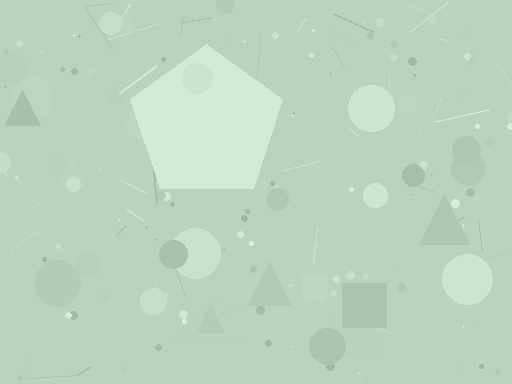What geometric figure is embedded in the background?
A pentagon is embedded in the background.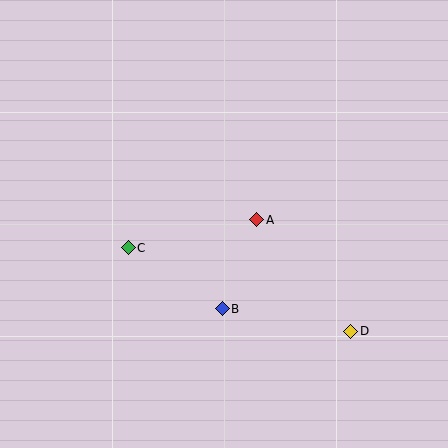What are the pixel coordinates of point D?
Point D is at (351, 331).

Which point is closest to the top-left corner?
Point C is closest to the top-left corner.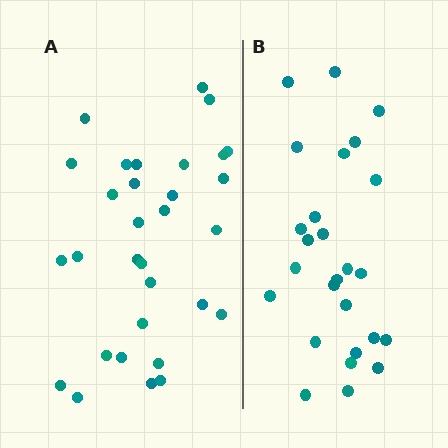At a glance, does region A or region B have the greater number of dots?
Region A (the left region) has more dots.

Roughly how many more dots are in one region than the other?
Region A has about 5 more dots than region B.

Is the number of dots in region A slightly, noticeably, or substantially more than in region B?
Region A has only slightly more — the two regions are fairly close. The ratio is roughly 1.2 to 1.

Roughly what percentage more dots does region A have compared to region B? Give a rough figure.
About 20% more.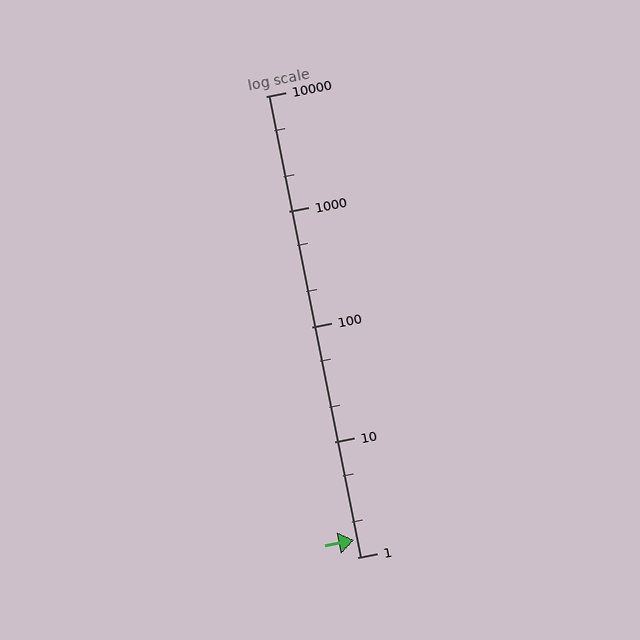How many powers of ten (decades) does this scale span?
The scale spans 4 decades, from 1 to 10000.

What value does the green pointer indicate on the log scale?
The pointer indicates approximately 1.4.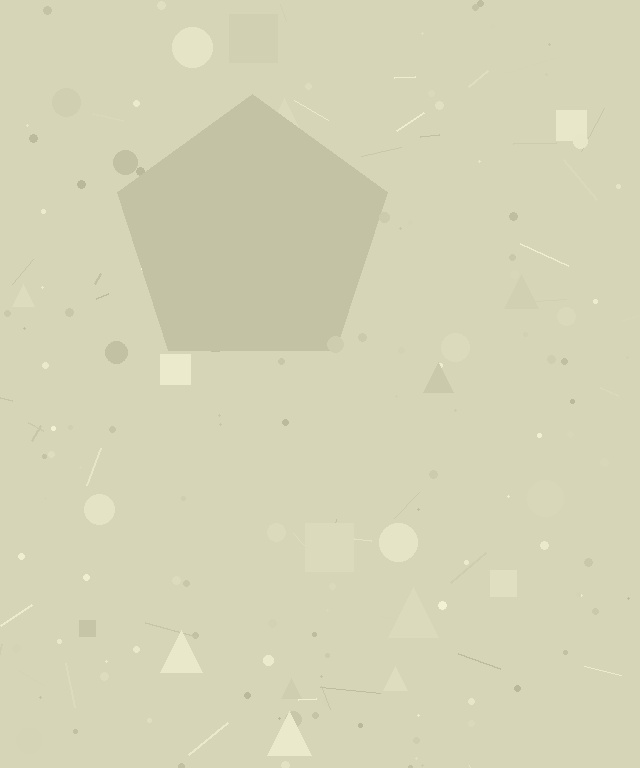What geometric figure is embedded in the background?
A pentagon is embedded in the background.